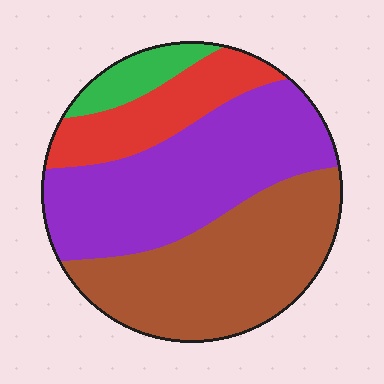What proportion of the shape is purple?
Purple covers around 40% of the shape.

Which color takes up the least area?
Green, at roughly 5%.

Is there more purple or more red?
Purple.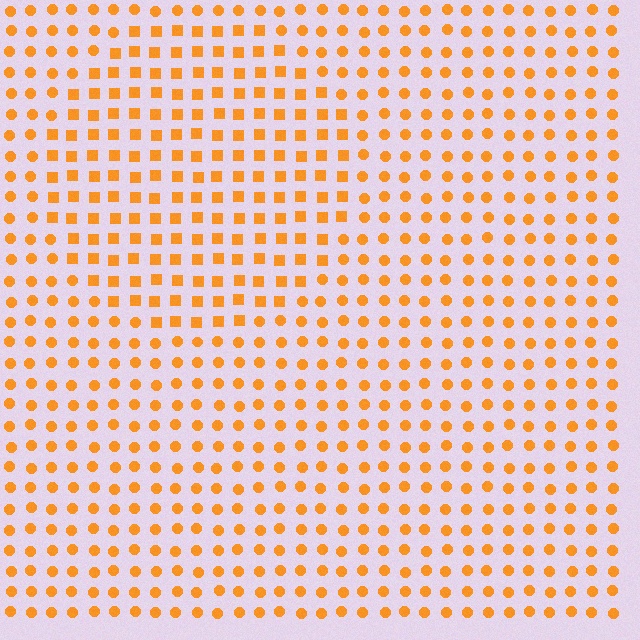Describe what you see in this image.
The image is filled with small orange elements arranged in a uniform grid. A circle-shaped region contains squares, while the surrounding area contains circles. The boundary is defined purely by the change in element shape.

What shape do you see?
I see a circle.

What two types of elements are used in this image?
The image uses squares inside the circle region and circles outside it.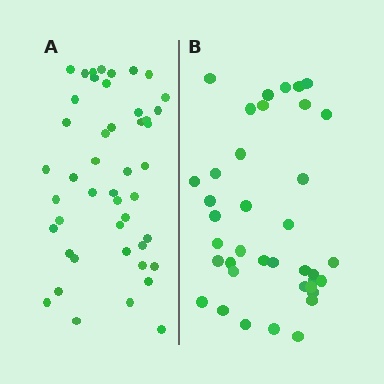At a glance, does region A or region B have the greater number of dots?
Region A (the left region) has more dots.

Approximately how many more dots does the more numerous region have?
Region A has roughly 8 or so more dots than region B.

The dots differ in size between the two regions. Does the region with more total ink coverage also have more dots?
No. Region B has more total ink coverage because its dots are larger, but region A actually contains more individual dots. Total area can be misleading — the number of items is what matters here.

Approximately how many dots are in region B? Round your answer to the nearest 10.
About 40 dots. (The exact count is 38, which rounds to 40.)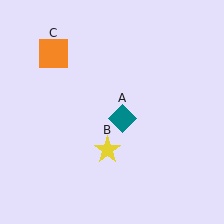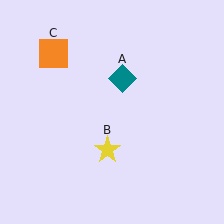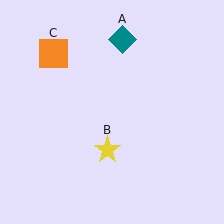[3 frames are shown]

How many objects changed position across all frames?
1 object changed position: teal diamond (object A).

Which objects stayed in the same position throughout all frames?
Yellow star (object B) and orange square (object C) remained stationary.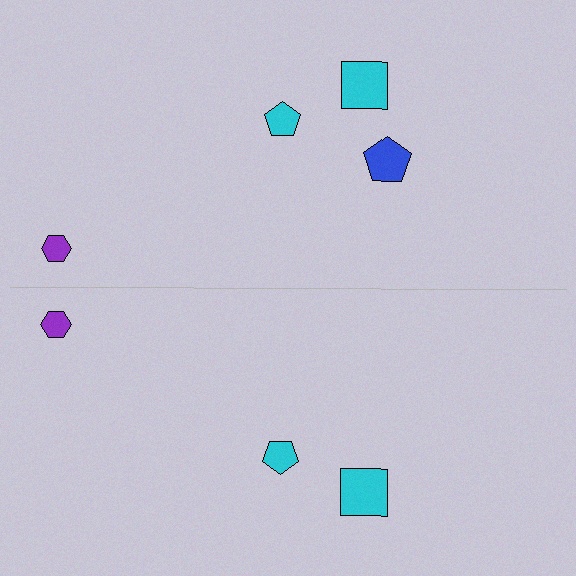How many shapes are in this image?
There are 7 shapes in this image.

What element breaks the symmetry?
A blue pentagon is missing from the bottom side.